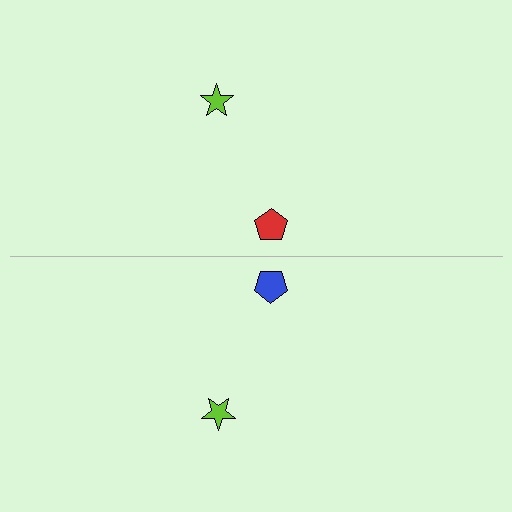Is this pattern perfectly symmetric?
No, the pattern is not perfectly symmetric. The blue pentagon on the bottom side breaks the symmetry — its mirror counterpart is red.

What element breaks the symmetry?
The blue pentagon on the bottom side breaks the symmetry — its mirror counterpart is red.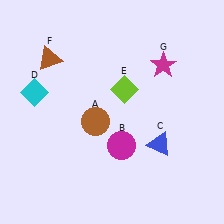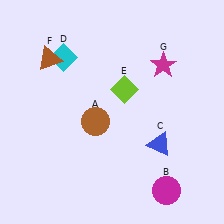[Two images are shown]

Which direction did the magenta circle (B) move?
The magenta circle (B) moved down.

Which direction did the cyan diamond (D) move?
The cyan diamond (D) moved up.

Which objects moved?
The objects that moved are: the magenta circle (B), the cyan diamond (D).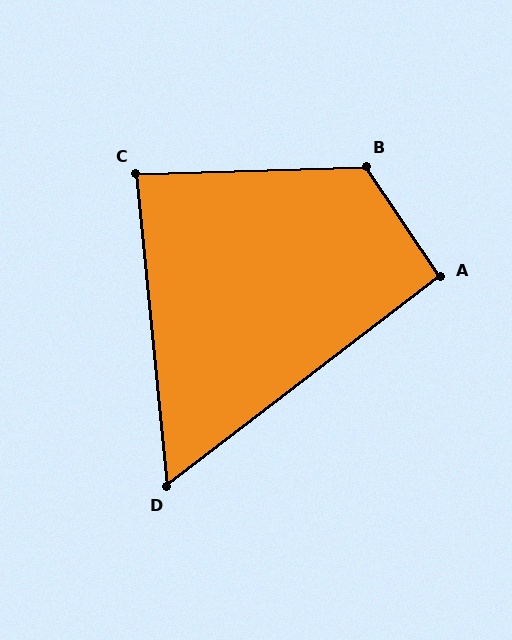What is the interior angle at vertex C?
Approximately 86 degrees (approximately right).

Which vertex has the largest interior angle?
B, at approximately 122 degrees.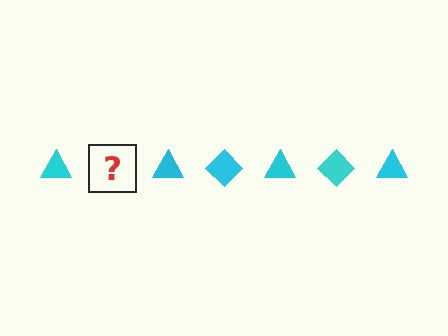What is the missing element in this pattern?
The missing element is a cyan diamond.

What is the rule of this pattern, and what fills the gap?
The rule is that the pattern cycles through triangle, diamond shapes in cyan. The gap should be filled with a cyan diamond.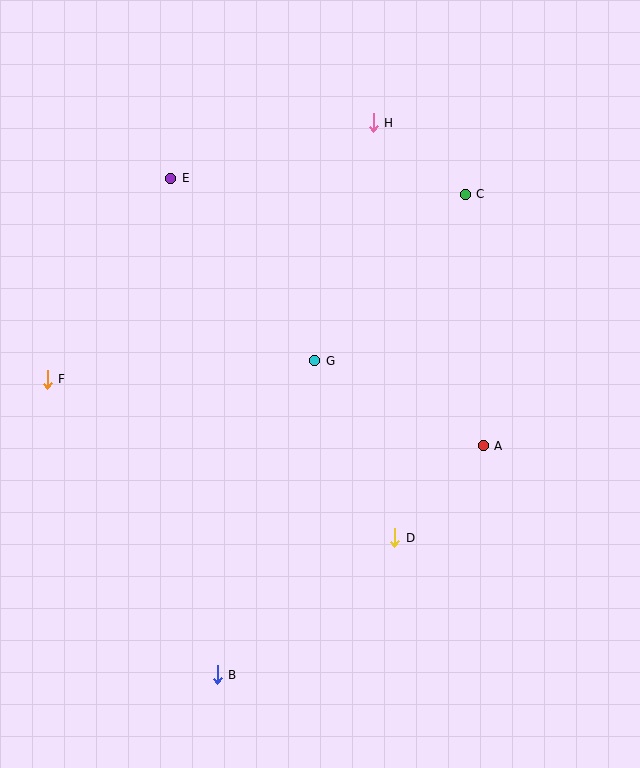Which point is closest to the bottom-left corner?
Point B is closest to the bottom-left corner.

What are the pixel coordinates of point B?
Point B is at (217, 675).